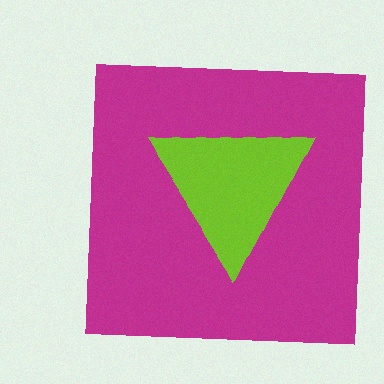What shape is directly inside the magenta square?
The lime triangle.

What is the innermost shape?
The lime triangle.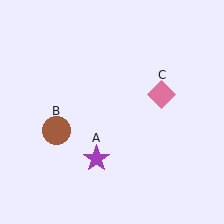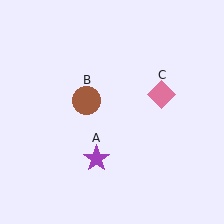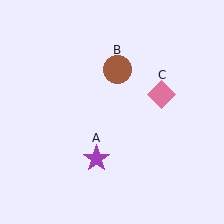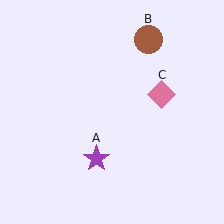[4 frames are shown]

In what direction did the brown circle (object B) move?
The brown circle (object B) moved up and to the right.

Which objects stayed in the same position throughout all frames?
Purple star (object A) and pink diamond (object C) remained stationary.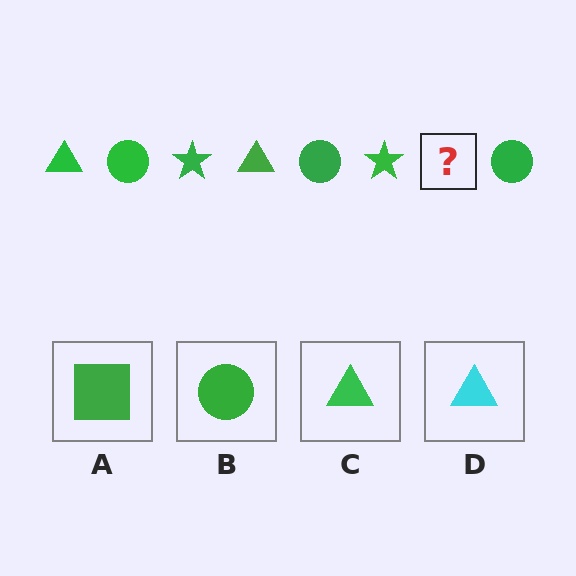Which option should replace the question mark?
Option C.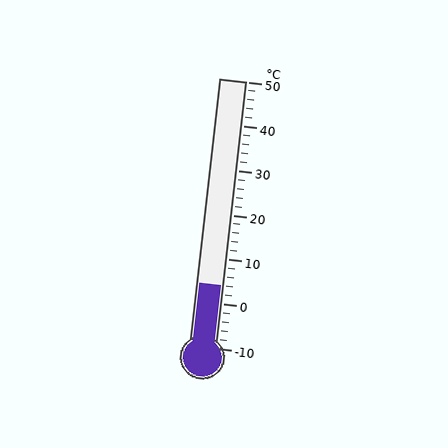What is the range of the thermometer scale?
The thermometer scale ranges from -10°C to 50°C.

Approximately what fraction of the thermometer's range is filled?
The thermometer is filled to approximately 25% of its range.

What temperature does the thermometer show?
The thermometer shows approximately 4°C.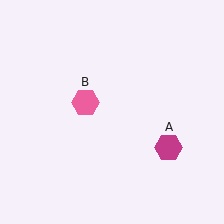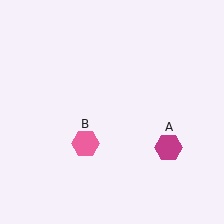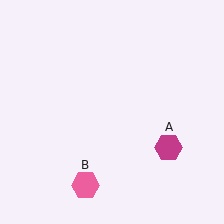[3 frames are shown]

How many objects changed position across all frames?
1 object changed position: pink hexagon (object B).